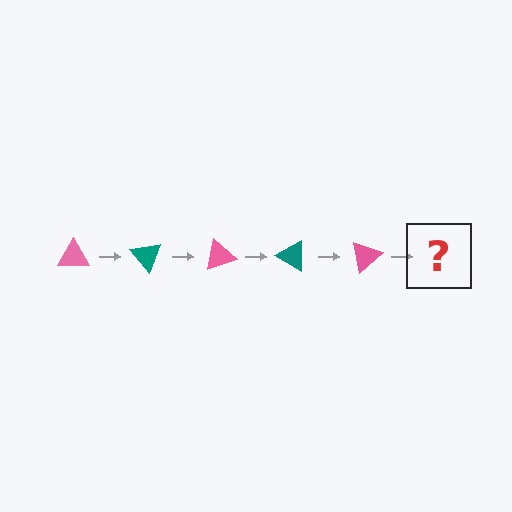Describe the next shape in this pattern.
It should be a teal triangle, rotated 250 degrees from the start.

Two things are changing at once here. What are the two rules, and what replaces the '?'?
The two rules are that it rotates 50 degrees each step and the color cycles through pink and teal. The '?' should be a teal triangle, rotated 250 degrees from the start.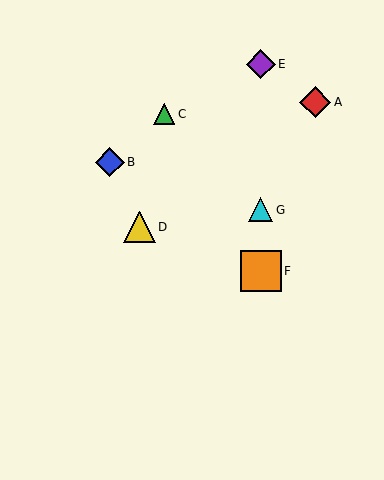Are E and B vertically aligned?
No, E is at x≈261 and B is at x≈110.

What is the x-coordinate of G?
Object G is at x≈261.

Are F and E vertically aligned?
Yes, both are at x≈261.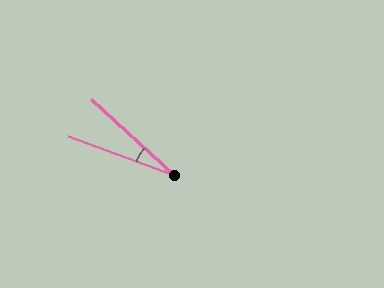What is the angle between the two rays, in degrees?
Approximately 22 degrees.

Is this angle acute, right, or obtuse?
It is acute.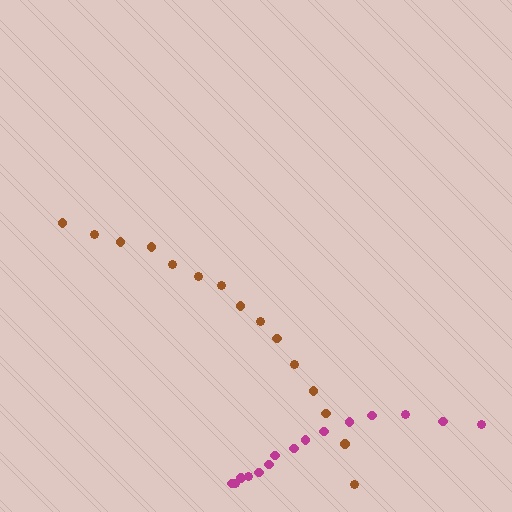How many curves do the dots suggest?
There are 2 distinct paths.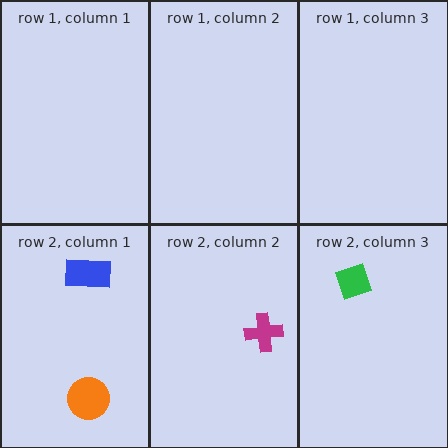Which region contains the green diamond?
The row 2, column 3 region.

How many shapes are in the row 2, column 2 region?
1.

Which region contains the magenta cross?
The row 2, column 2 region.